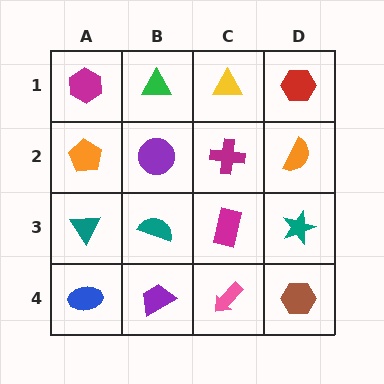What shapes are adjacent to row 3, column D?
An orange semicircle (row 2, column D), a brown hexagon (row 4, column D), a magenta rectangle (row 3, column C).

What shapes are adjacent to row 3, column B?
A purple circle (row 2, column B), a purple trapezoid (row 4, column B), a teal triangle (row 3, column A), a magenta rectangle (row 3, column C).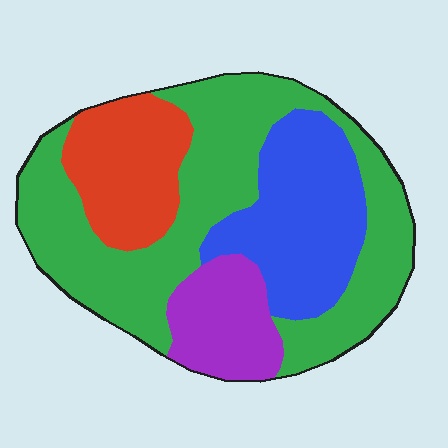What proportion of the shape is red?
Red takes up less than a quarter of the shape.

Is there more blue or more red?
Blue.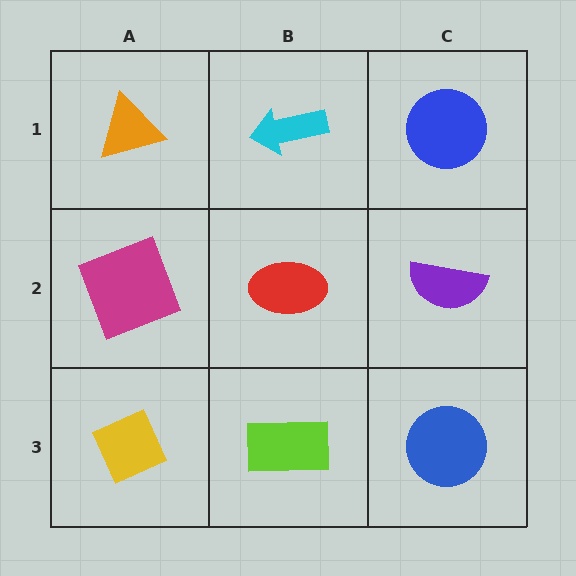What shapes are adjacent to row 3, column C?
A purple semicircle (row 2, column C), a lime rectangle (row 3, column B).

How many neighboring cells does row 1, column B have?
3.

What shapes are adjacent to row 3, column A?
A magenta square (row 2, column A), a lime rectangle (row 3, column B).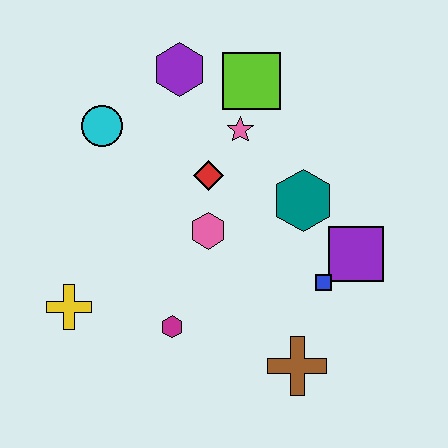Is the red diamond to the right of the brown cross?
No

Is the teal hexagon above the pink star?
No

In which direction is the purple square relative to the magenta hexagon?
The purple square is to the right of the magenta hexagon.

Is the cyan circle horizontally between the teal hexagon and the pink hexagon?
No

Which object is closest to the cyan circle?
The purple hexagon is closest to the cyan circle.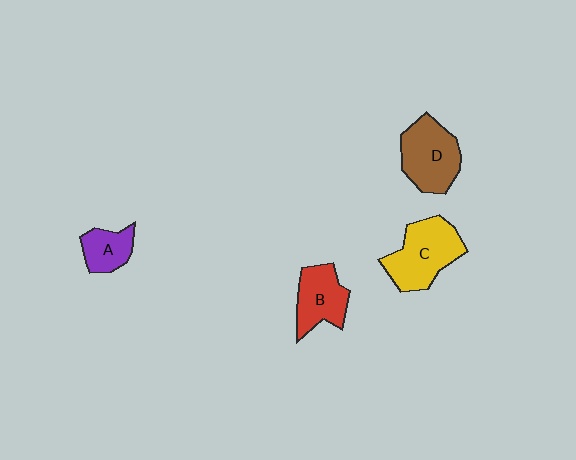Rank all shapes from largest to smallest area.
From largest to smallest: C (yellow), D (brown), B (red), A (purple).